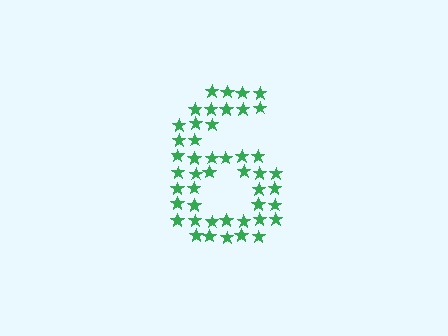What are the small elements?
The small elements are stars.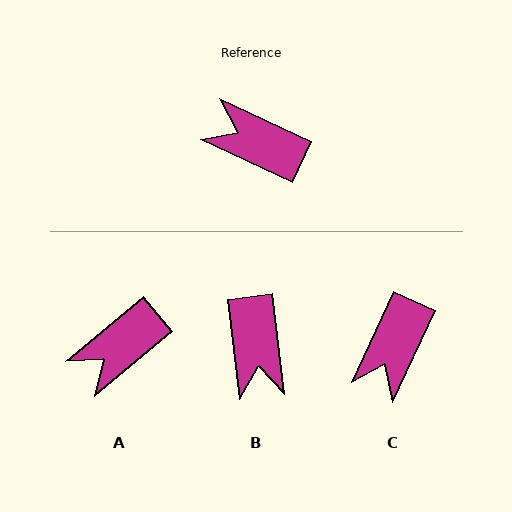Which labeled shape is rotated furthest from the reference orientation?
B, about 122 degrees away.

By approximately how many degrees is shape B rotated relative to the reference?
Approximately 122 degrees counter-clockwise.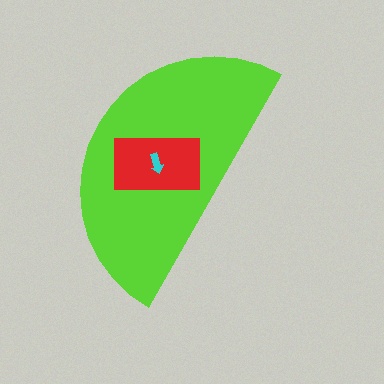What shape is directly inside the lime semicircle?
The red rectangle.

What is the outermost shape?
The lime semicircle.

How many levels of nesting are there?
3.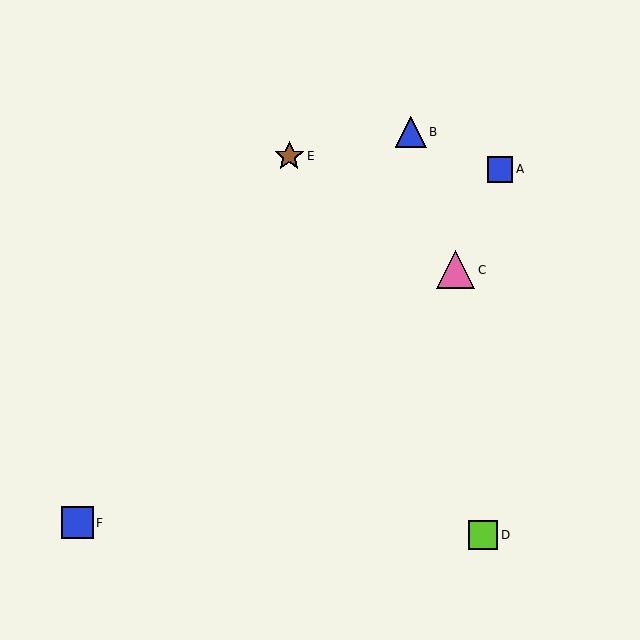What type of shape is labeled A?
Shape A is a blue square.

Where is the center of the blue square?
The center of the blue square is at (77, 523).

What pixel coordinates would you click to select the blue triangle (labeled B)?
Click at (411, 132) to select the blue triangle B.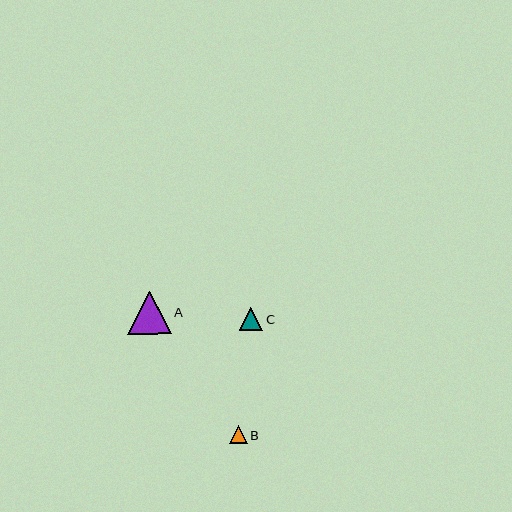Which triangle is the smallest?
Triangle B is the smallest with a size of approximately 18 pixels.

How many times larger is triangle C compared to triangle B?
Triangle C is approximately 1.3 times the size of triangle B.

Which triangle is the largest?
Triangle A is the largest with a size of approximately 43 pixels.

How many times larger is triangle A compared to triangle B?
Triangle A is approximately 2.5 times the size of triangle B.